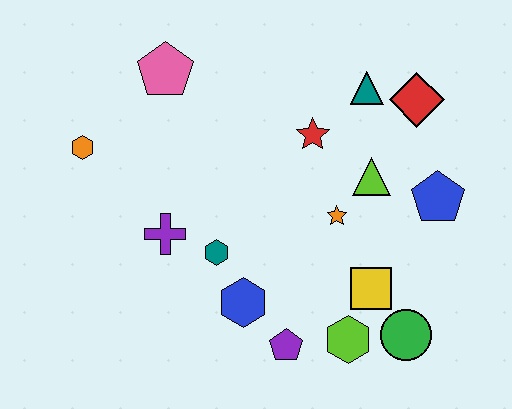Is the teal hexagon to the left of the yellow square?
Yes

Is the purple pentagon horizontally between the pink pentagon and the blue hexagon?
No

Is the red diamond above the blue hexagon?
Yes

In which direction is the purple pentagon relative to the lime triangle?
The purple pentagon is below the lime triangle.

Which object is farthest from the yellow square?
The orange hexagon is farthest from the yellow square.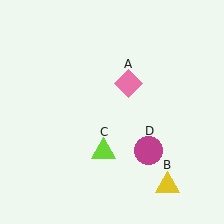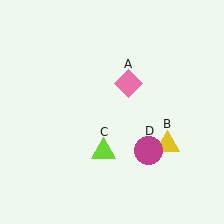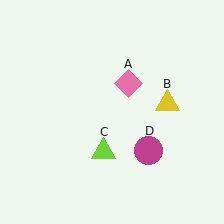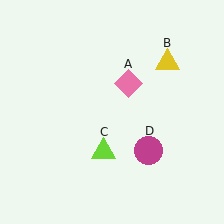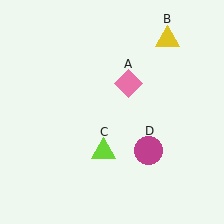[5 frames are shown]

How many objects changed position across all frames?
1 object changed position: yellow triangle (object B).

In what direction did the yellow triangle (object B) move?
The yellow triangle (object B) moved up.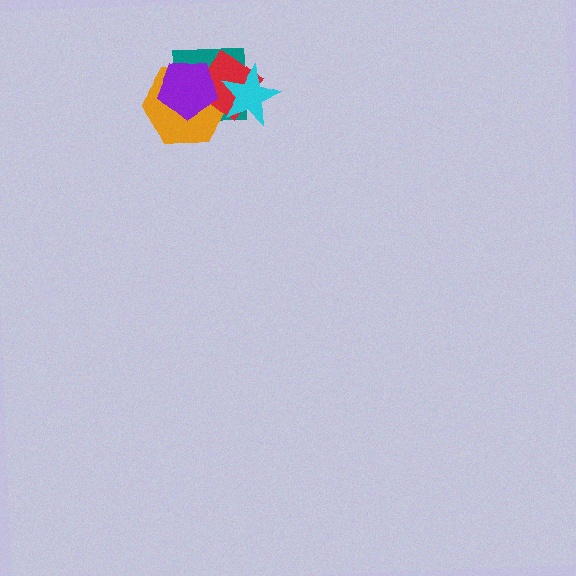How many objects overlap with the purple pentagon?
3 objects overlap with the purple pentagon.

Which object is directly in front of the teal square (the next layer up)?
The orange hexagon is directly in front of the teal square.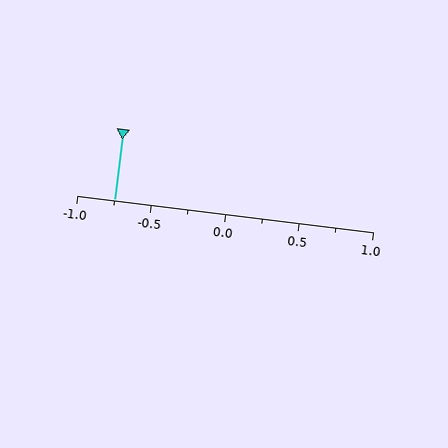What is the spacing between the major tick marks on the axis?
The major ticks are spaced 0.5 apart.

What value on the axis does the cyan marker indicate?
The marker indicates approximately -0.75.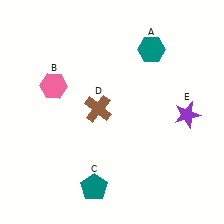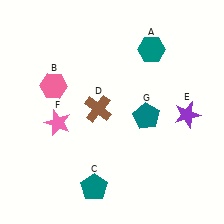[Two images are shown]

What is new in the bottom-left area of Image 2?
A pink star (F) was added in the bottom-left area of Image 2.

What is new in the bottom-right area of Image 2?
A teal pentagon (G) was added in the bottom-right area of Image 2.